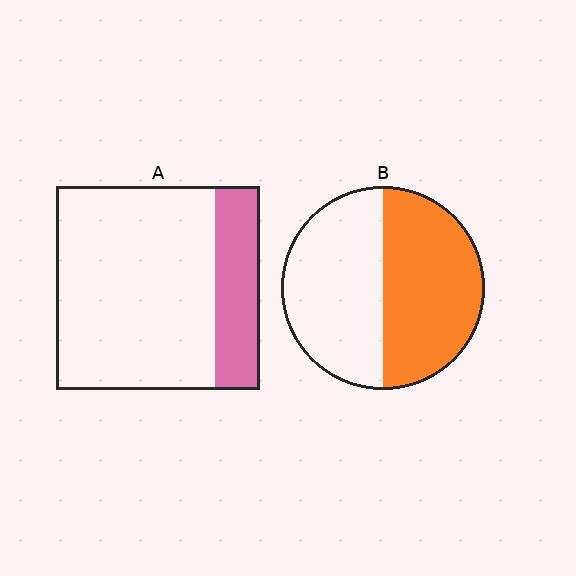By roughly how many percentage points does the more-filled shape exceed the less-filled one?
By roughly 30 percentage points (B over A).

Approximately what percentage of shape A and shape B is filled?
A is approximately 20% and B is approximately 50%.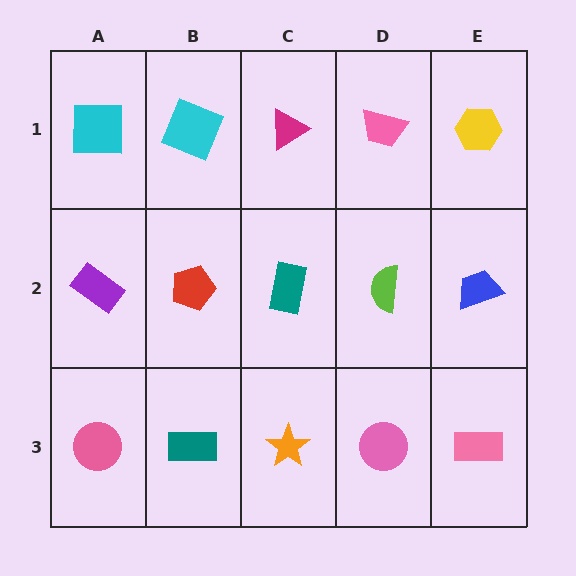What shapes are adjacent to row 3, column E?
A blue trapezoid (row 2, column E), a pink circle (row 3, column D).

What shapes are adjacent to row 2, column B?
A cyan square (row 1, column B), a teal rectangle (row 3, column B), a purple rectangle (row 2, column A), a teal rectangle (row 2, column C).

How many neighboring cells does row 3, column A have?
2.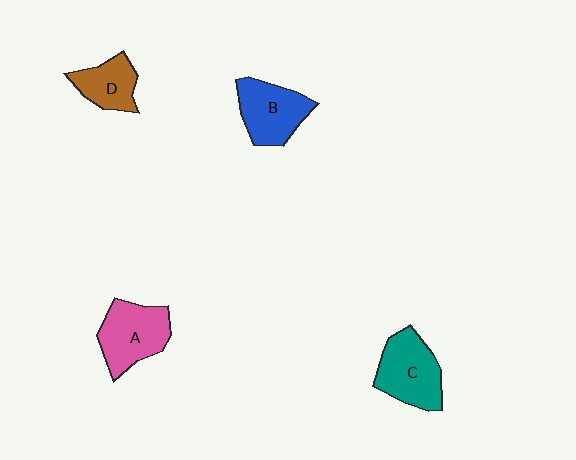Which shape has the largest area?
Shape C (teal).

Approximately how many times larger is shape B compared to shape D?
Approximately 1.4 times.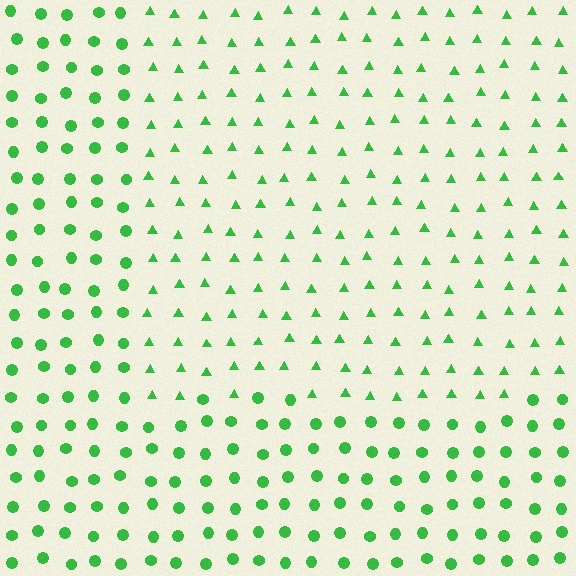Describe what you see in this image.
The image is filled with small green elements arranged in a uniform grid. A rectangle-shaped region contains triangles, while the surrounding area contains circles. The boundary is defined purely by the change in element shape.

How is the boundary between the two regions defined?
The boundary is defined by a change in element shape: triangles inside vs. circles outside. All elements share the same color and spacing.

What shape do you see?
I see a rectangle.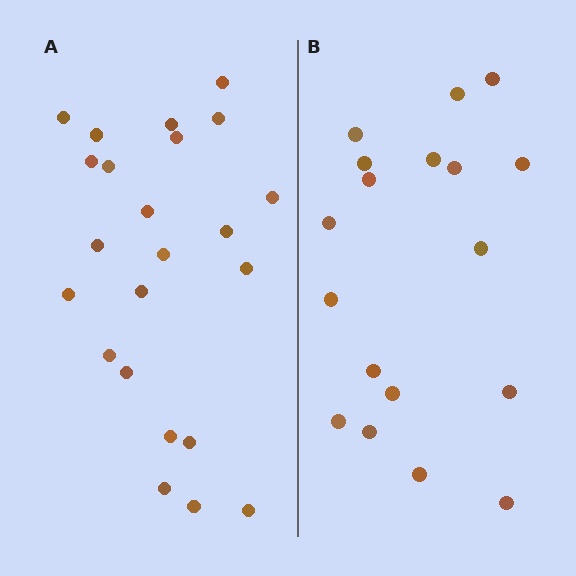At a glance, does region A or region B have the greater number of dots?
Region A (the left region) has more dots.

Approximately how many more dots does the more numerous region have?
Region A has about 5 more dots than region B.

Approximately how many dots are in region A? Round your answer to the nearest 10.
About 20 dots. (The exact count is 23, which rounds to 20.)